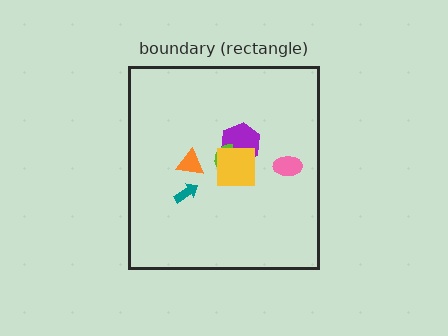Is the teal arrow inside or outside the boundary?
Inside.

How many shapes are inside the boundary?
6 inside, 0 outside.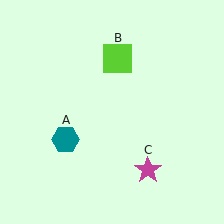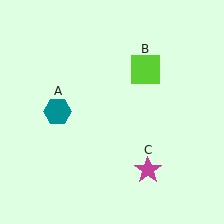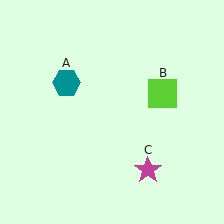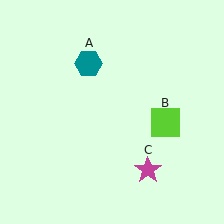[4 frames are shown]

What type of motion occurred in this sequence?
The teal hexagon (object A), lime square (object B) rotated clockwise around the center of the scene.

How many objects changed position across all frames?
2 objects changed position: teal hexagon (object A), lime square (object B).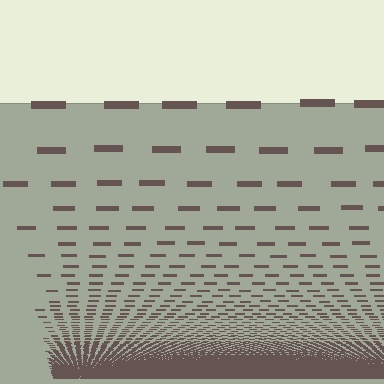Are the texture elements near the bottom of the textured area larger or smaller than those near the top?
Smaller. The gradient is inverted — elements near the bottom are smaller and denser.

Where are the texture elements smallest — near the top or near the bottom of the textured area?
Near the bottom.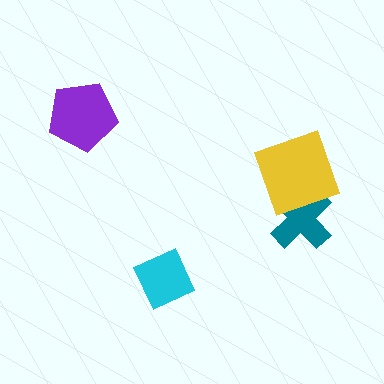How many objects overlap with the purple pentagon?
0 objects overlap with the purple pentagon.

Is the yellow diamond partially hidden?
No, no other shape covers it.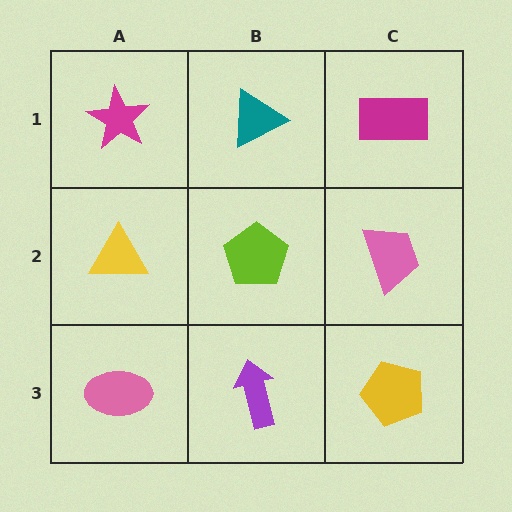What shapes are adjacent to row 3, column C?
A pink trapezoid (row 2, column C), a purple arrow (row 3, column B).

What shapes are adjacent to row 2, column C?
A magenta rectangle (row 1, column C), a yellow pentagon (row 3, column C), a lime pentagon (row 2, column B).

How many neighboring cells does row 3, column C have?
2.